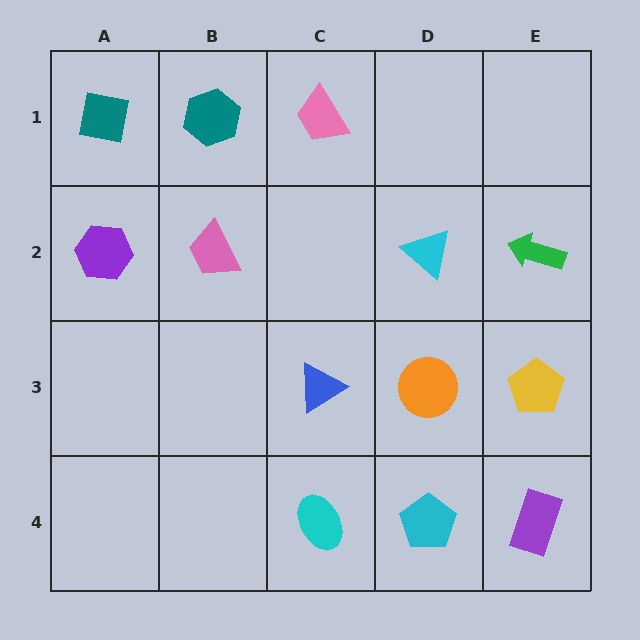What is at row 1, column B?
A teal hexagon.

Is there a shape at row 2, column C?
No, that cell is empty.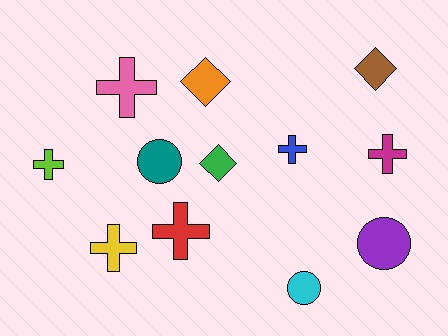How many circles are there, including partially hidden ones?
There are 3 circles.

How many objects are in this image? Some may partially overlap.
There are 12 objects.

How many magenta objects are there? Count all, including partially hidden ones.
There is 1 magenta object.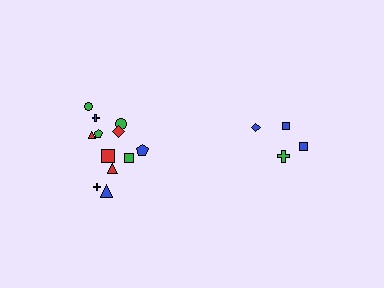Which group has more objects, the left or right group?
The left group.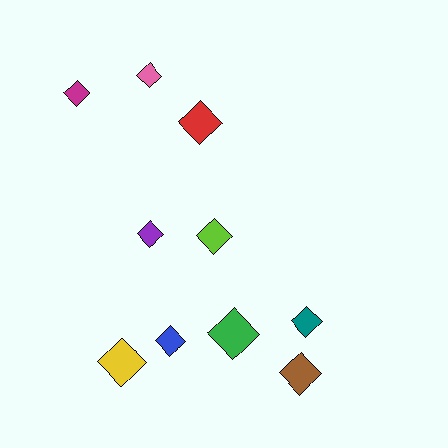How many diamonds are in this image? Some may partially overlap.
There are 10 diamonds.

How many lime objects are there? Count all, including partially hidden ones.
There is 1 lime object.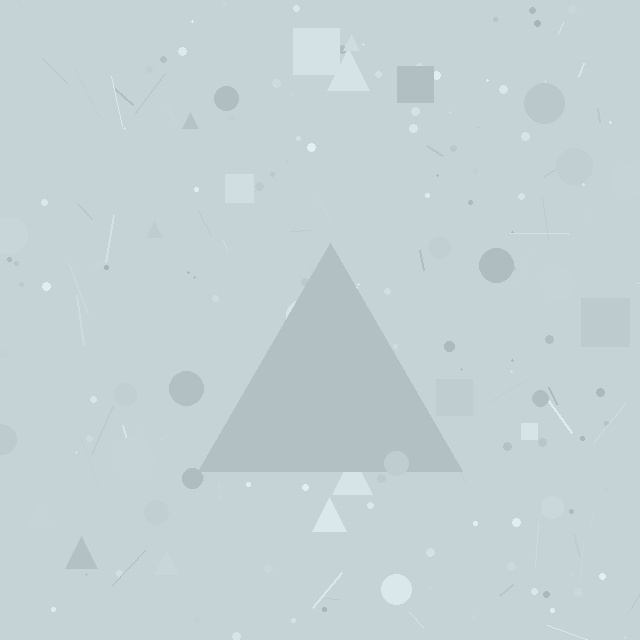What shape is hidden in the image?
A triangle is hidden in the image.